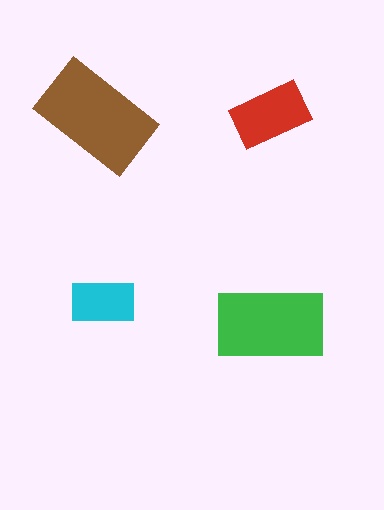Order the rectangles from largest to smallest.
the brown one, the green one, the red one, the cyan one.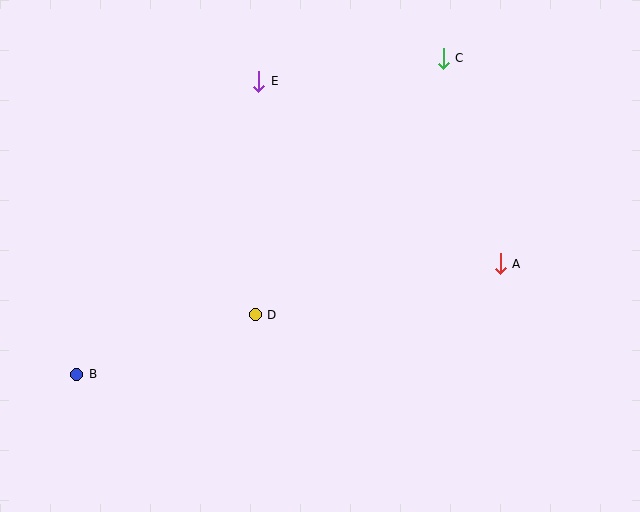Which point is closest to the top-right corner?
Point C is closest to the top-right corner.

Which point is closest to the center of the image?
Point D at (255, 315) is closest to the center.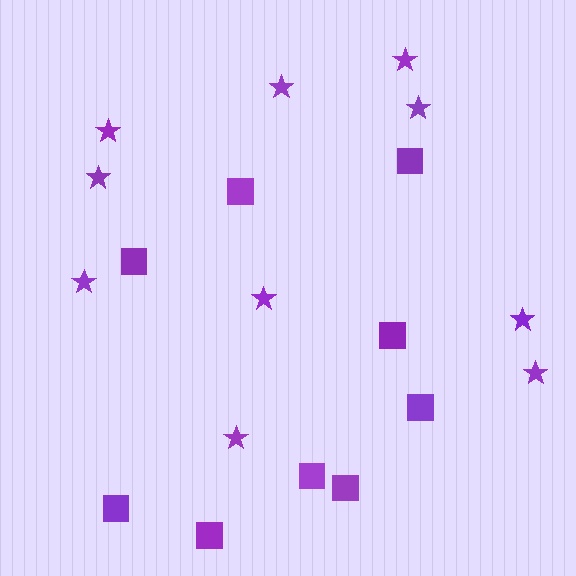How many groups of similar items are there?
There are 2 groups: one group of squares (9) and one group of stars (10).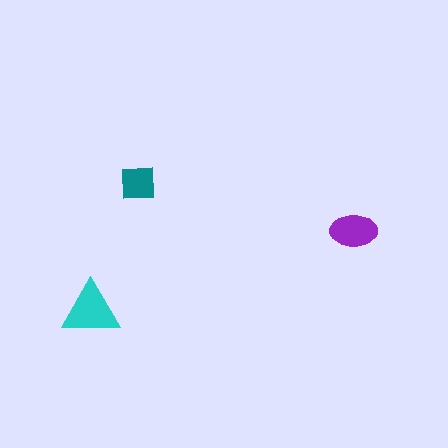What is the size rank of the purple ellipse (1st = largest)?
2nd.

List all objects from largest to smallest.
The cyan triangle, the purple ellipse, the teal square.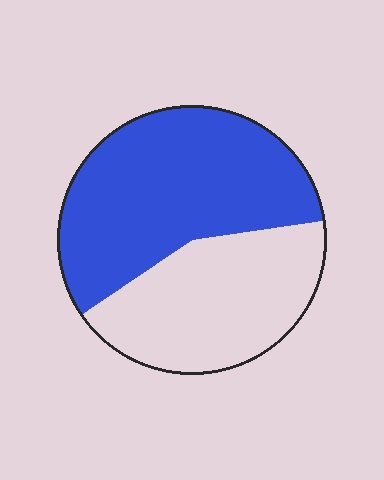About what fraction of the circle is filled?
About three fifths (3/5).